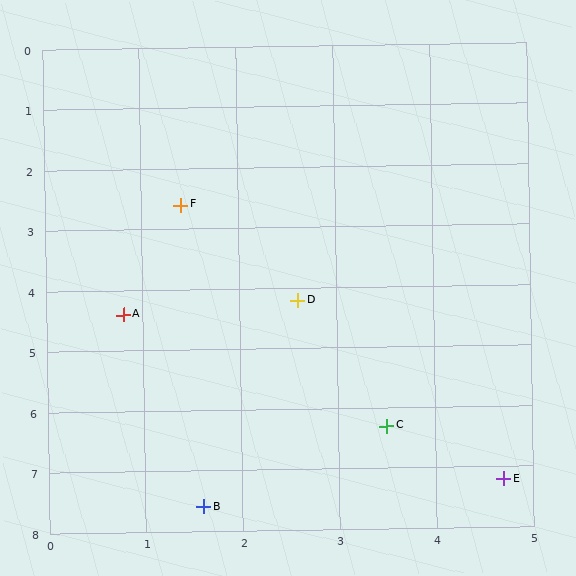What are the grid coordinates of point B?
Point B is at approximately (1.6, 7.6).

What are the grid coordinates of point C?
Point C is at approximately (3.5, 6.3).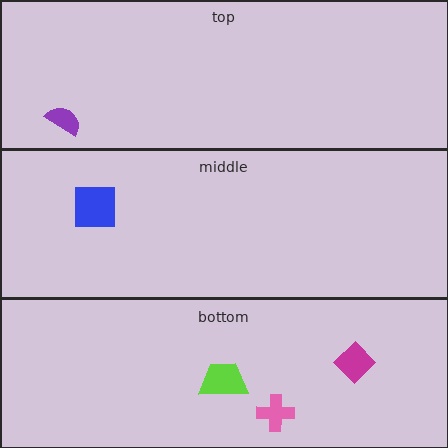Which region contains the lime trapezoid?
The bottom region.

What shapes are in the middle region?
The blue square.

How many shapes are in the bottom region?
3.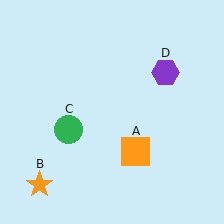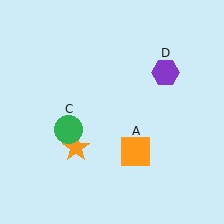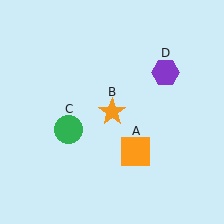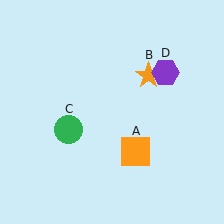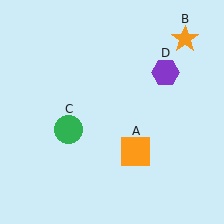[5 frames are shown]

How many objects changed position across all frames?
1 object changed position: orange star (object B).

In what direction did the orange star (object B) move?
The orange star (object B) moved up and to the right.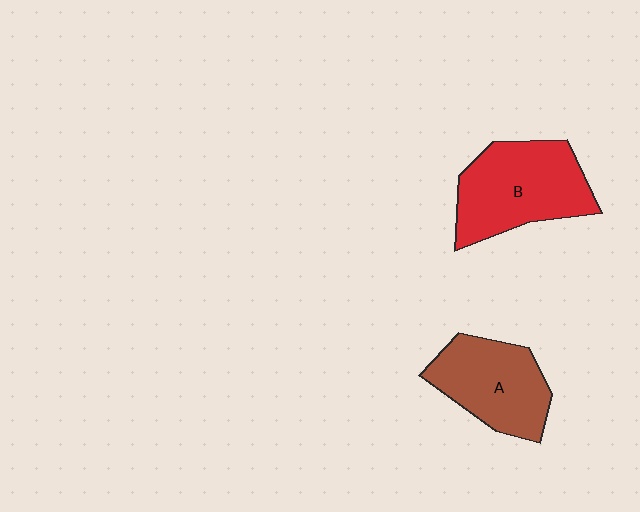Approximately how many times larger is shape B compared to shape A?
Approximately 1.2 times.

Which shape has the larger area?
Shape B (red).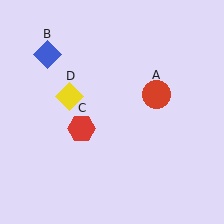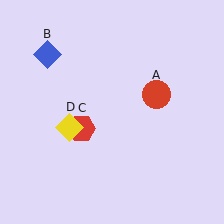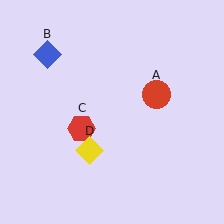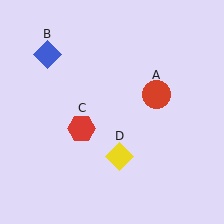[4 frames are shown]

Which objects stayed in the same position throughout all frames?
Red circle (object A) and blue diamond (object B) and red hexagon (object C) remained stationary.